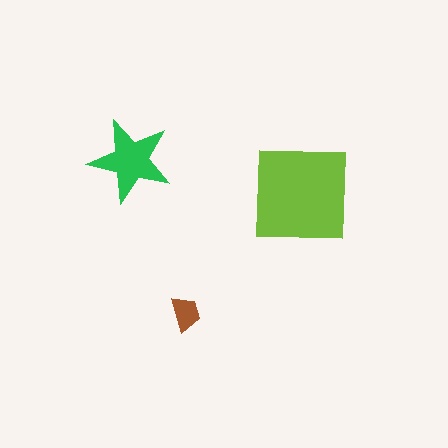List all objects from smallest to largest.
The brown trapezoid, the green star, the lime square.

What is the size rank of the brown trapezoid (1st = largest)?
3rd.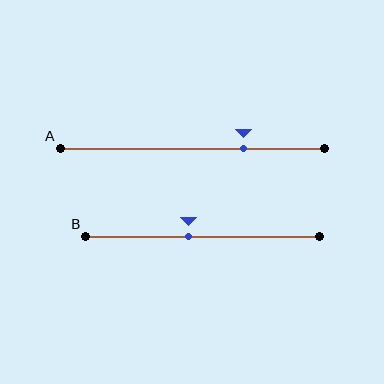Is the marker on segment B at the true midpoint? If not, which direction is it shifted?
No, the marker on segment B is shifted to the left by about 6% of the segment length.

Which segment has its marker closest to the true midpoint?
Segment B has its marker closest to the true midpoint.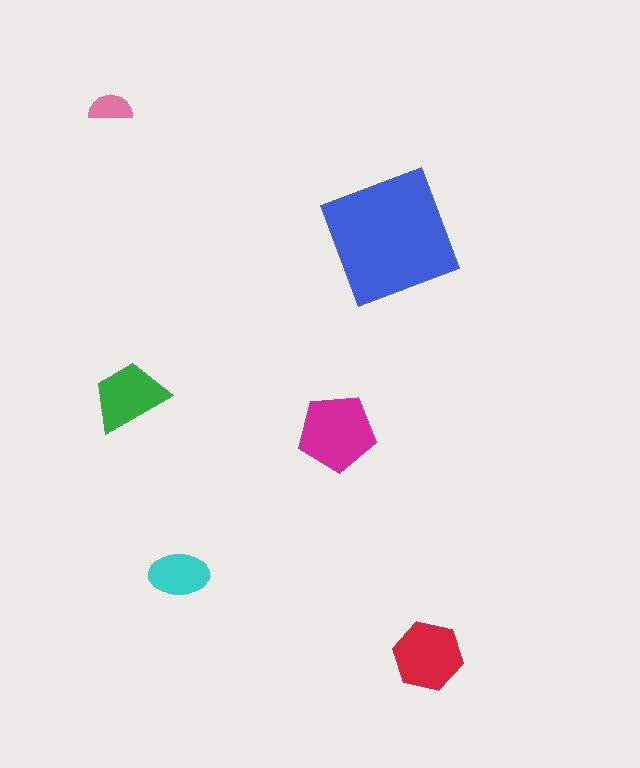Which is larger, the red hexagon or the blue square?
The blue square.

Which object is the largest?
The blue square.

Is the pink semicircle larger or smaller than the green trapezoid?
Smaller.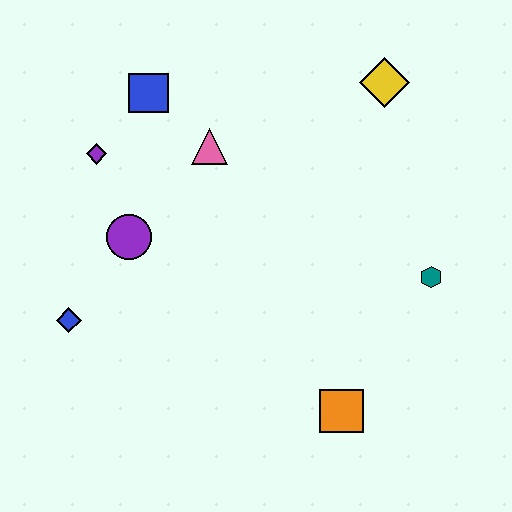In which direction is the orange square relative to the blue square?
The orange square is below the blue square.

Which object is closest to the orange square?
The teal hexagon is closest to the orange square.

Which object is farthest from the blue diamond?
The yellow diamond is farthest from the blue diamond.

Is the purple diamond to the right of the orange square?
No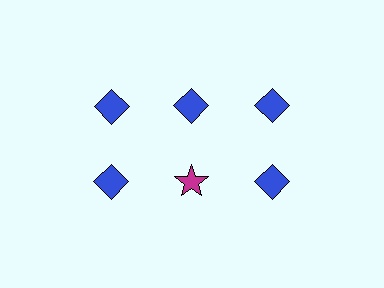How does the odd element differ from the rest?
It differs in both color (magenta instead of blue) and shape (star instead of diamond).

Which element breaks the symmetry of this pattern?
The magenta star in the second row, second from left column breaks the symmetry. All other shapes are blue diamonds.